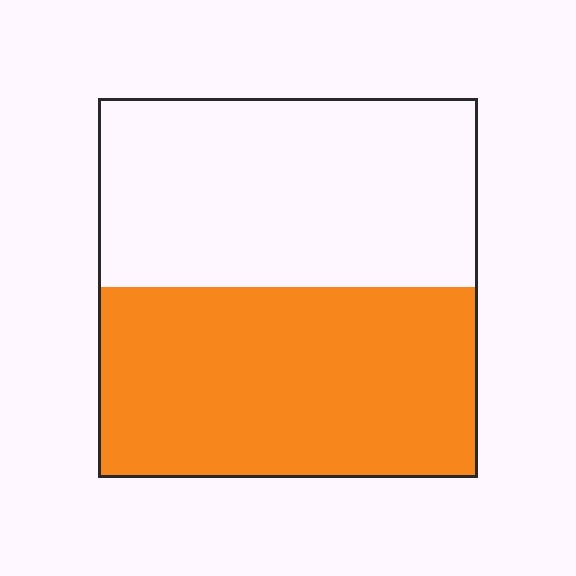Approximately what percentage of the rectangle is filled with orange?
Approximately 50%.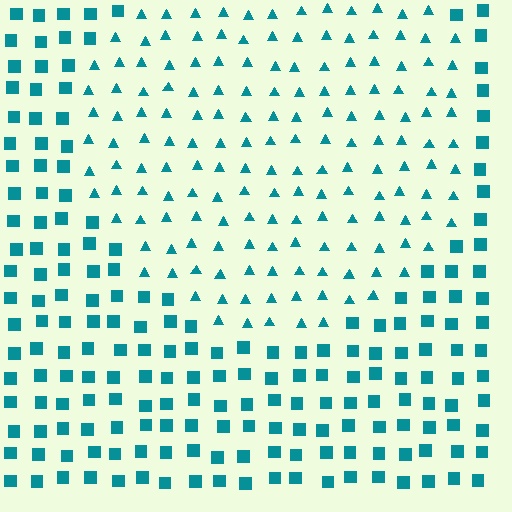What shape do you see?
I see a circle.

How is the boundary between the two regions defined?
The boundary is defined by a change in element shape: triangles inside vs. squares outside. All elements share the same color and spacing.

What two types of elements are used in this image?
The image uses triangles inside the circle region and squares outside it.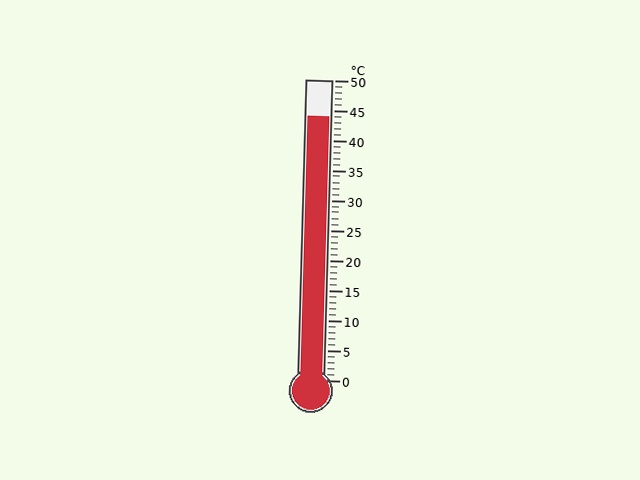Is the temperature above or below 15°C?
The temperature is above 15°C.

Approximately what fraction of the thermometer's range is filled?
The thermometer is filled to approximately 90% of its range.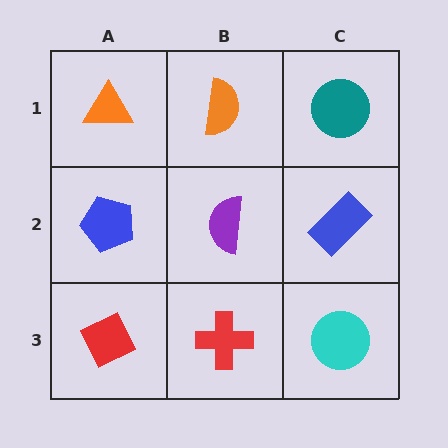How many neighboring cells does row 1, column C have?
2.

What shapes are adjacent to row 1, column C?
A blue rectangle (row 2, column C), an orange semicircle (row 1, column B).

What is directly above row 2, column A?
An orange triangle.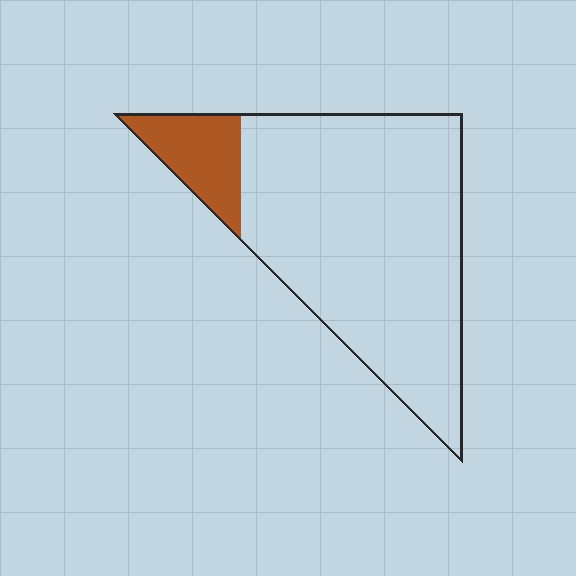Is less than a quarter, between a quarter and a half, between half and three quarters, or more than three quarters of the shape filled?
Less than a quarter.